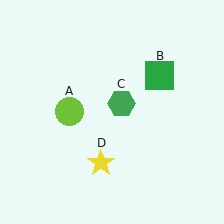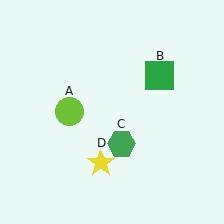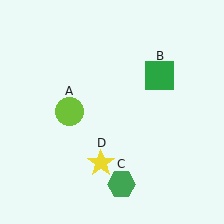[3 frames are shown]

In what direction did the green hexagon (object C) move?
The green hexagon (object C) moved down.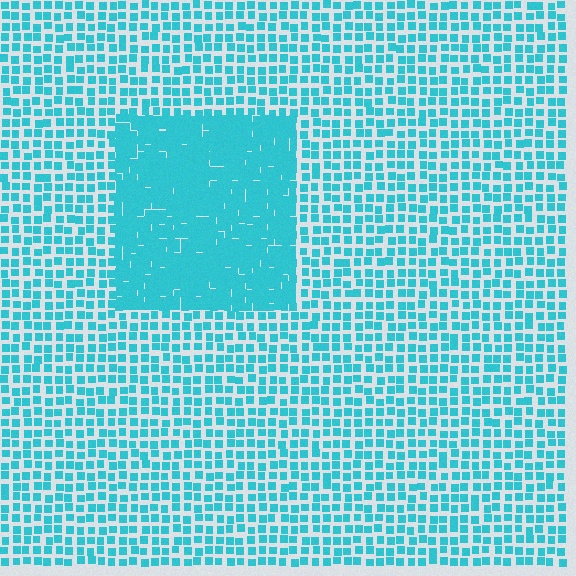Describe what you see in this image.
The image contains small cyan elements arranged at two different densities. A rectangle-shaped region is visible where the elements are more densely packed than the surrounding area.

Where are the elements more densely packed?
The elements are more densely packed inside the rectangle boundary.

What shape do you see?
I see a rectangle.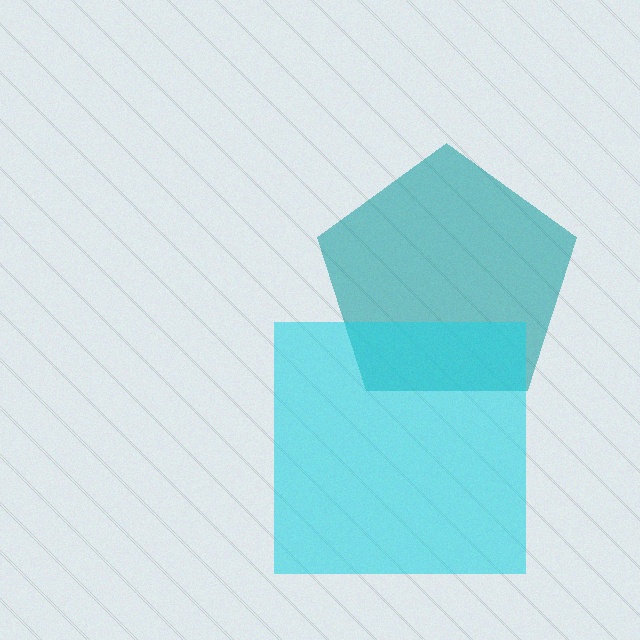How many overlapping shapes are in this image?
There are 2 overlapping shapes in the image.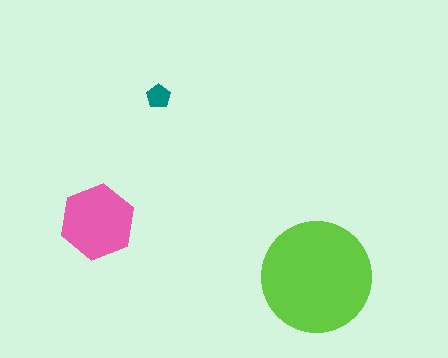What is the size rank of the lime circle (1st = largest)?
1st.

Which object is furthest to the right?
The lime circle is rightmost.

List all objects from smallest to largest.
The teal pentagon, the pink hexagon, the lime circle.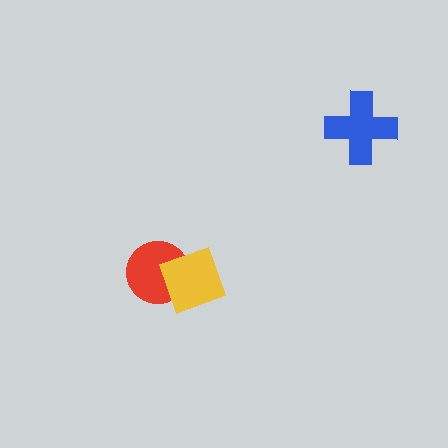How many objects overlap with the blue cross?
0 objects overlap with the blue cross.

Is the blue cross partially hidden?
No, no other shape covers it.